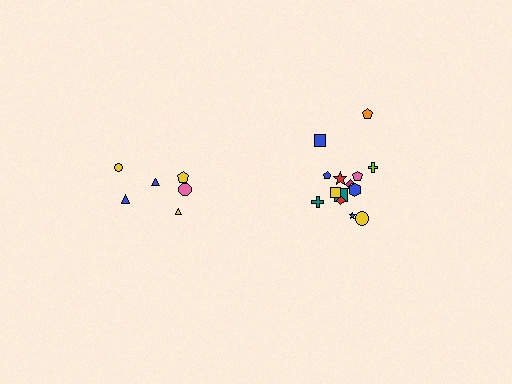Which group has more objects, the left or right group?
The right group.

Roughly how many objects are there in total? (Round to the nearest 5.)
Roughly 20 objects in total.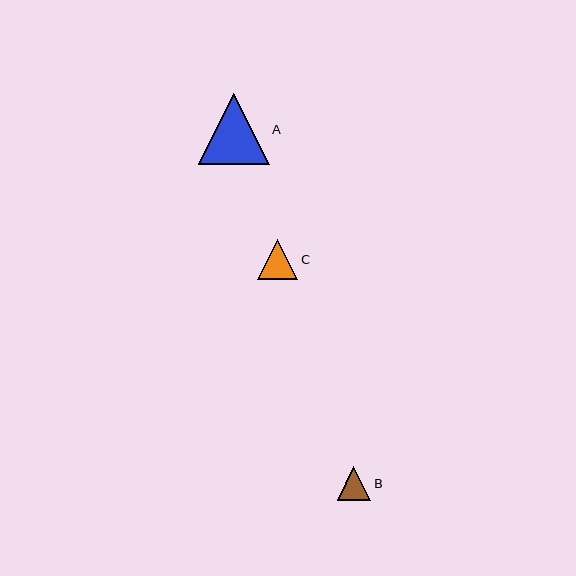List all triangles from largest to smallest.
From largest to smallest: A, C, B.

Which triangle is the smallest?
Triangle B is the smallest with a size of approximately 34 pixels.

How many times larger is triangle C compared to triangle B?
Triangle C is approximately 1.2 times the size of triangle B.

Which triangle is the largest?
Triangle A is the largest with a size of approximately 71 pixels.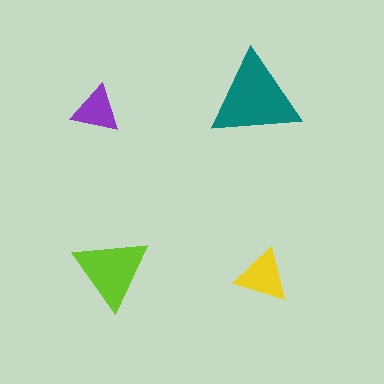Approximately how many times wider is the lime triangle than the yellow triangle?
About 1.5 times wider.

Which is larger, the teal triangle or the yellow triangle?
The teal one.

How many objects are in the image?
There are 4 objects in the image.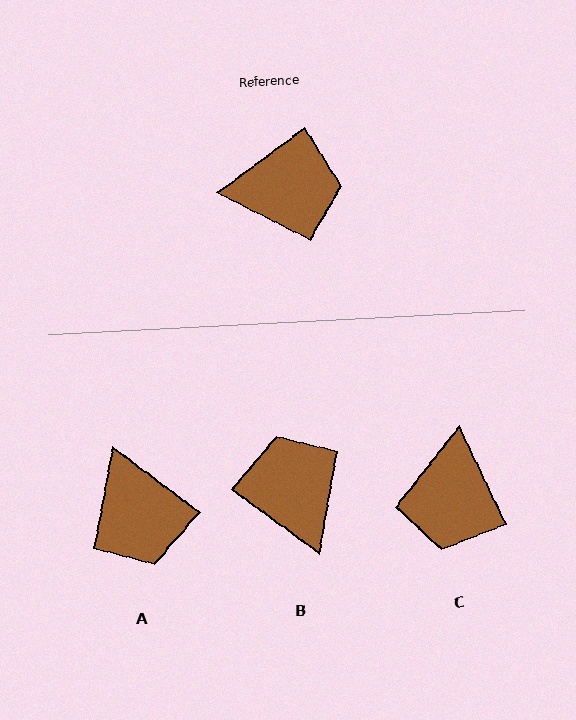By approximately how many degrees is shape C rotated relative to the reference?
Approximately 102 degrees clockwise.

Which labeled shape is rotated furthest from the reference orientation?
B, about 107 degrees away.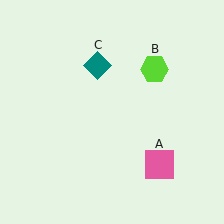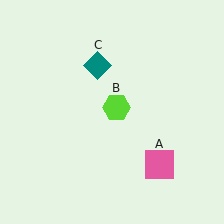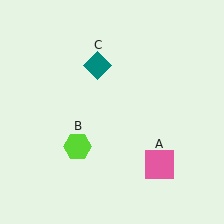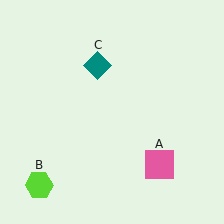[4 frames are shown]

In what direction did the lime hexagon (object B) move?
The lime hexagon (object B) moved down and to the left.